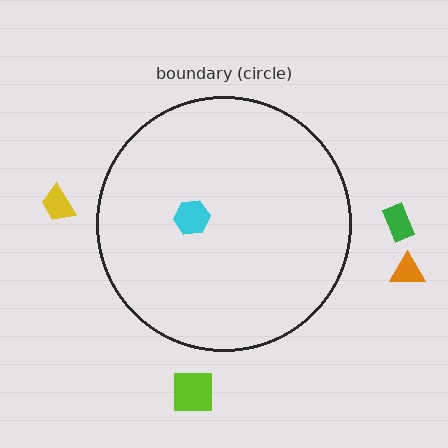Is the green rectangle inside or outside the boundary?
Outside.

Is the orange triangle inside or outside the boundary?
Outside.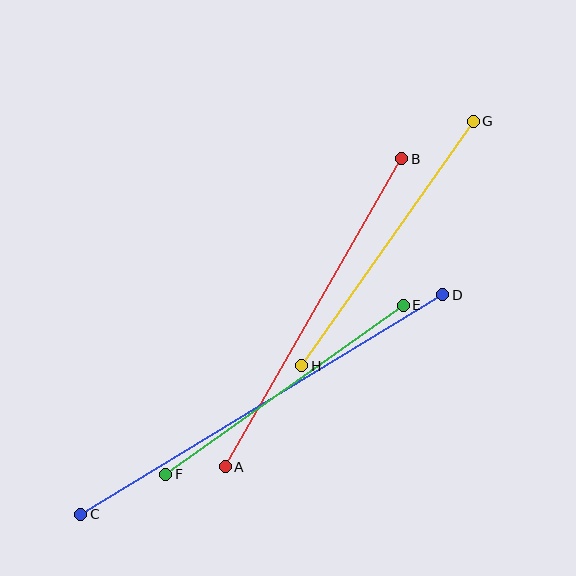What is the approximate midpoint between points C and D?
The midpoint is at approximately (262, 405) pixels.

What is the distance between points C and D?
The distance is approximately 423 pixels.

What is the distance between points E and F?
The distance is approximately 291 pixels.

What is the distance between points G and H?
The distance is approximately 298 pixels.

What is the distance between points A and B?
The distance is approximately 355 pixels.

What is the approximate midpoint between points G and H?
The midpoint is at approximately (388, 243) pixels.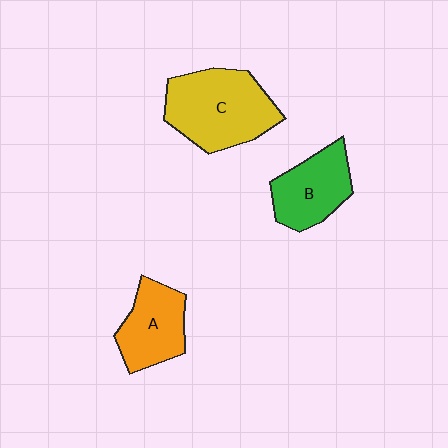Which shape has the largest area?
Shape C (yellow).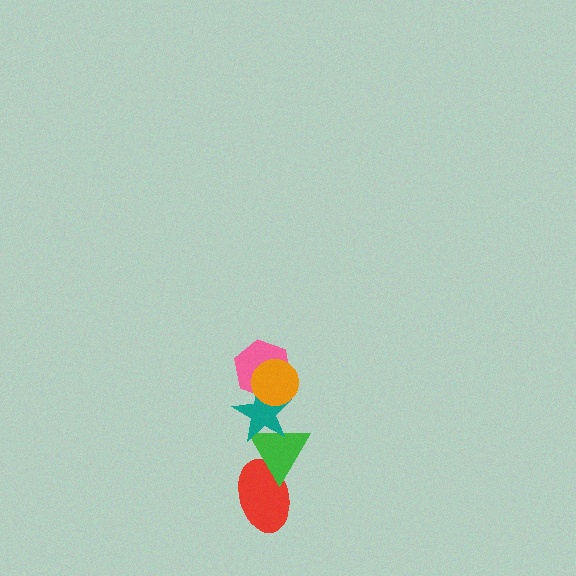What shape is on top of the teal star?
The pink hexagon is on top of the teal star.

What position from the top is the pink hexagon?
The pink hexagon is 2nd from the top.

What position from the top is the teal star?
The teal star is 3rd from the top.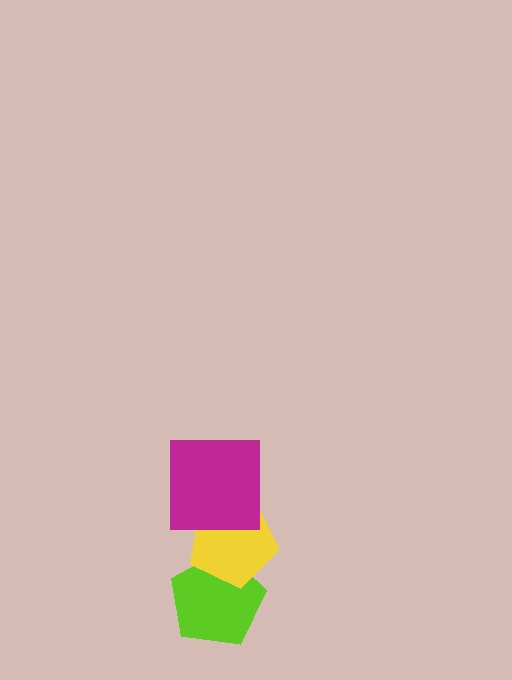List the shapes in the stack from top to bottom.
From top to bottom: the magenta square, the yellow pentagon, the lime pentagon.